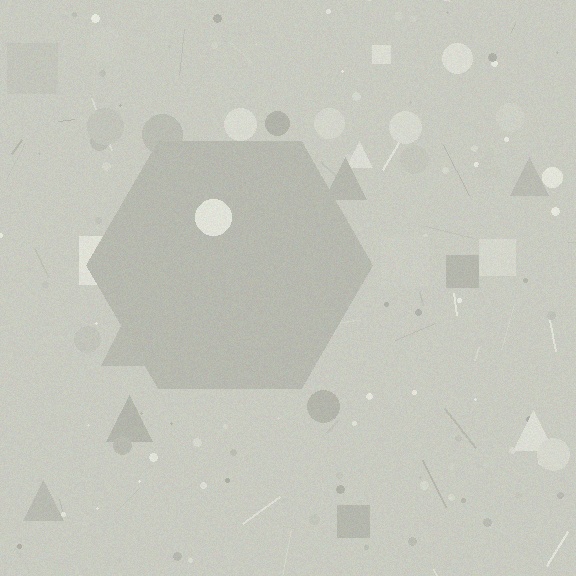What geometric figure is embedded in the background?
A hexagon is embedded in the background.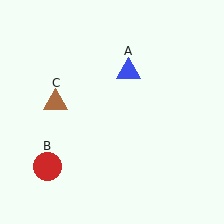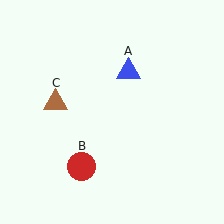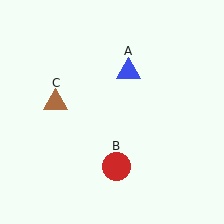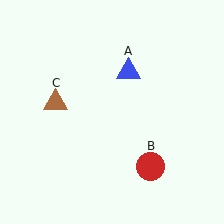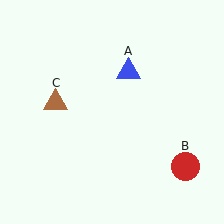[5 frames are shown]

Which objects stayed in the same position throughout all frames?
Blue triangle (object A) and brown triangle (object C) remained stationary.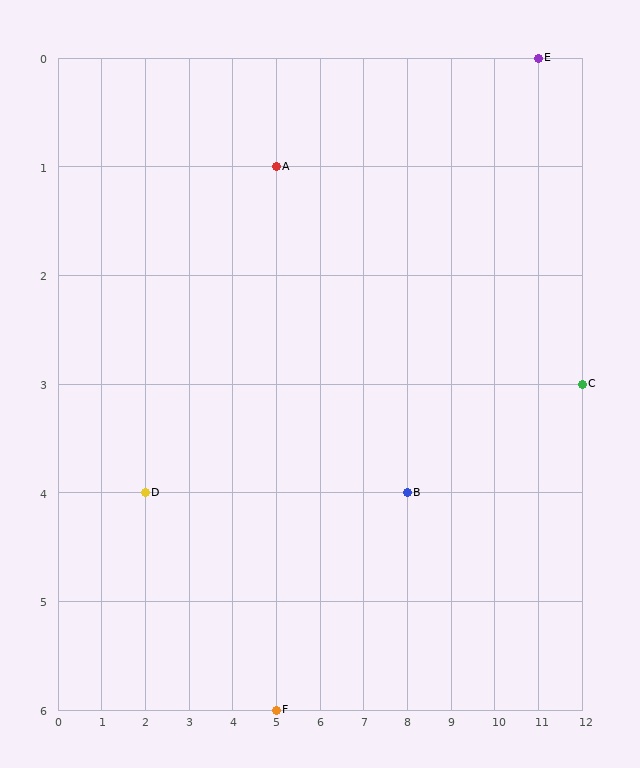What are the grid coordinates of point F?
Point F is at grid coordinates (5, 6).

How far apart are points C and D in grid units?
Points C and D are 10 columns and 1 row apart (about 10.0 grid units diagonally).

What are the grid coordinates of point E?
Point E is at grid coordinates (11, 0).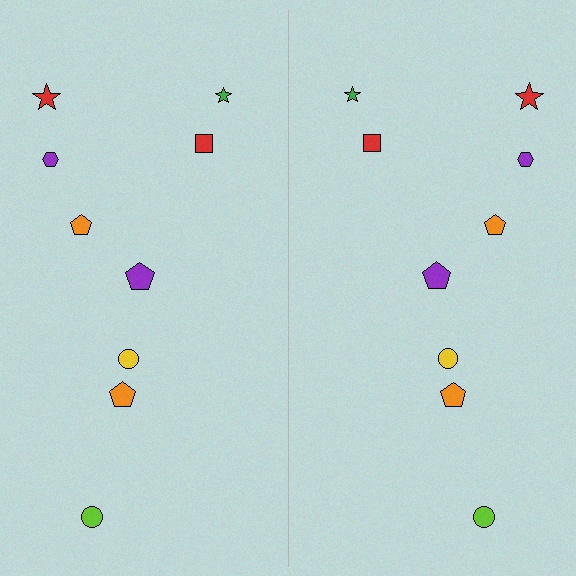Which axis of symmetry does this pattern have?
The pattern has a vertical axis of symmetry running through the center of the image.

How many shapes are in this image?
There are 18 shapes in this image.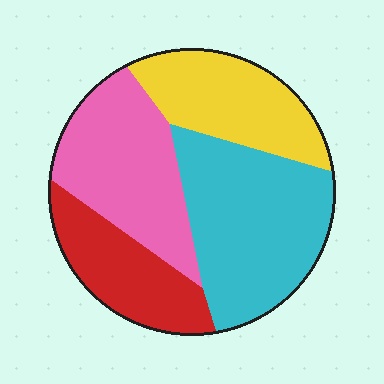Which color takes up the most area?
Cyan, at roughly 35%.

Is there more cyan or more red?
Cyan.